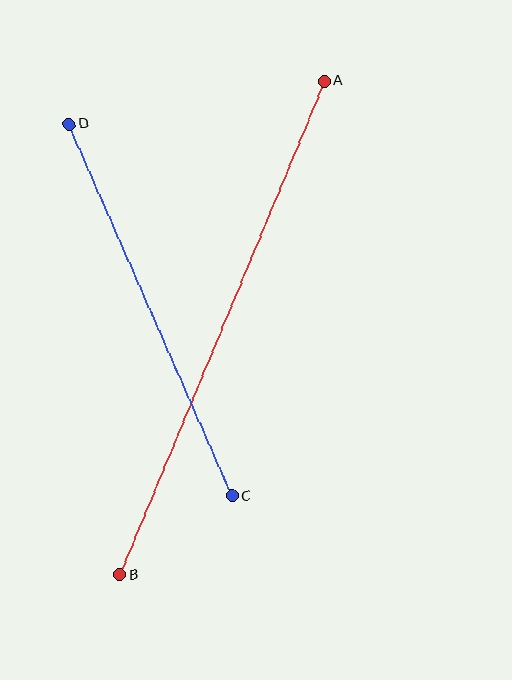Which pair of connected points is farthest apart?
Points A and B are farthest apart.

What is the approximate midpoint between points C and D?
The midpoint is at approximately (151, 310) pixels.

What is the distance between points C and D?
The distance is approximately 406 pixels.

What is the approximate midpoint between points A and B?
The midpoint is at approximately (222, 328) pixels.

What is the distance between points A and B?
The distance is approximately 534 pixels.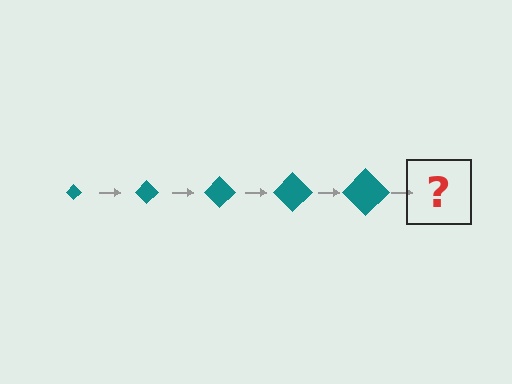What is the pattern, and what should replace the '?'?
The pattern is that the diamond gets progressively larger each step. The '?' should be a teal diamond, larger than the previous one.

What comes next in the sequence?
The next element should be a teal diamond, larger than the previous one.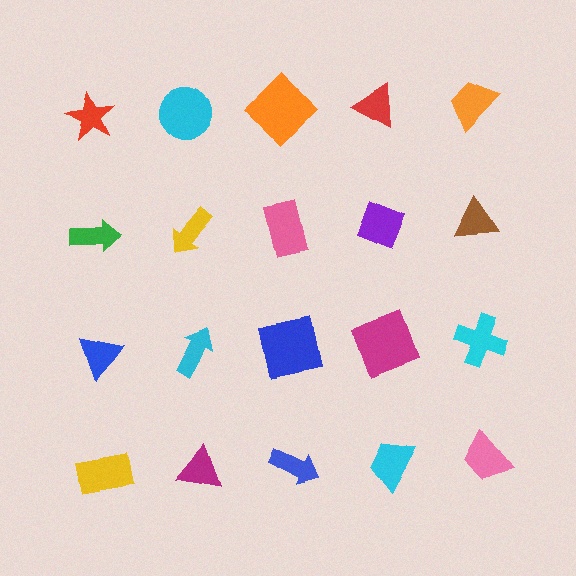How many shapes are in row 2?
5 shapes.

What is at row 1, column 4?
A red triangle.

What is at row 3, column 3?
A blue square.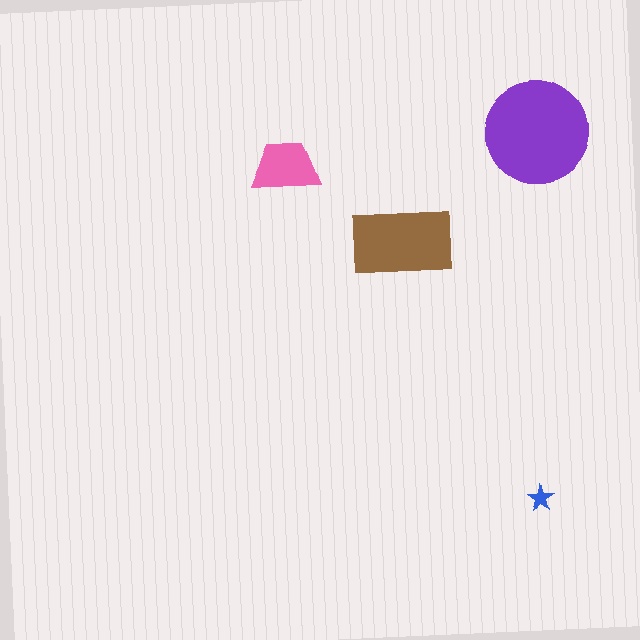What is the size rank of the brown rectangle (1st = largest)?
2nd.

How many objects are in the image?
There are 4 objects in the image.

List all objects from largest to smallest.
The purple circle, the brown rectangle, the pink trapezoid, the blue star.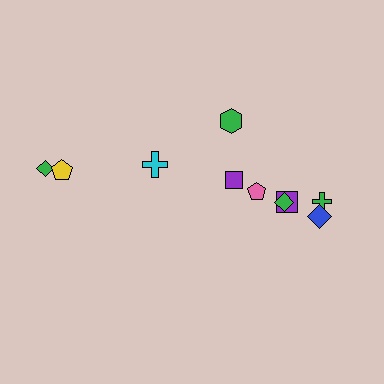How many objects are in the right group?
There are 7 objects.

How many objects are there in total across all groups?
There are 10 objects.